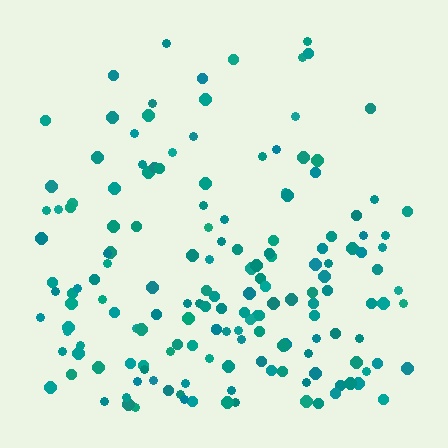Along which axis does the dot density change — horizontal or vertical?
Vertical.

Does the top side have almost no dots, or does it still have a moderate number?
Still a moderate number, just noticeably fewer than the bottom.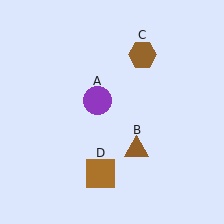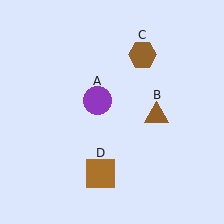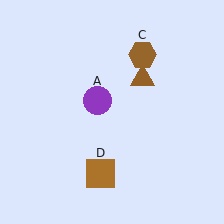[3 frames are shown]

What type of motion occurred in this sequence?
The brown triangle (object B) rotated counterclockwise around the center of the scene.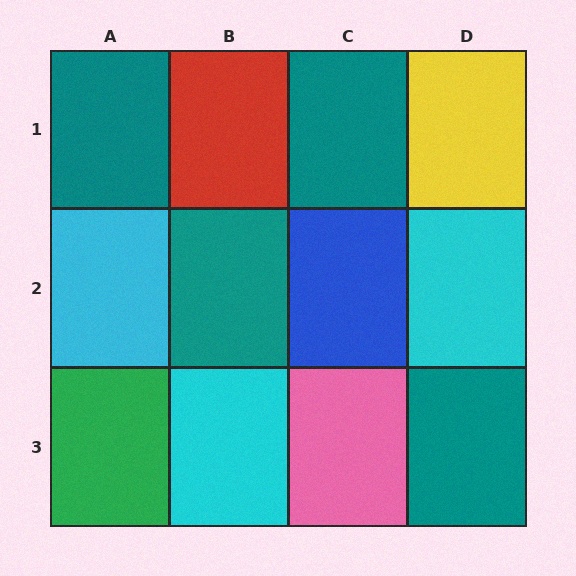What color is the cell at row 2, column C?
Blue.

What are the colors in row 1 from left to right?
Teal, red, teal, yellow.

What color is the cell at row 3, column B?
Cyan.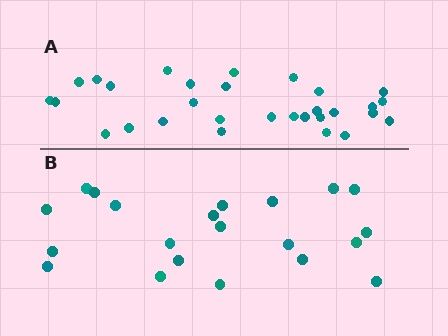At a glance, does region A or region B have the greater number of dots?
Region A (the top region) has more dots.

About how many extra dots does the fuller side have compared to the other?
Region A has roughly 8 or so more dots than region B.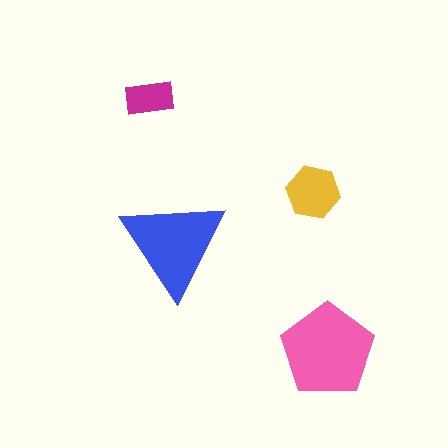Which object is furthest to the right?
The pink pentagon is rightmost.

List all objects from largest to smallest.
The pink pentagon, the blue triangle, the yellow hexagon, the magenta rectangle.